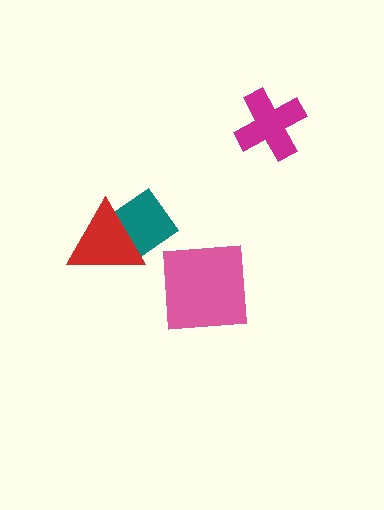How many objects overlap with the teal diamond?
1 object overlaps with the teal diamond.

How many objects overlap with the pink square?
0 objects overlap with the pink square.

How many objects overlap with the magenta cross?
0 objects overlap with the magenta cross.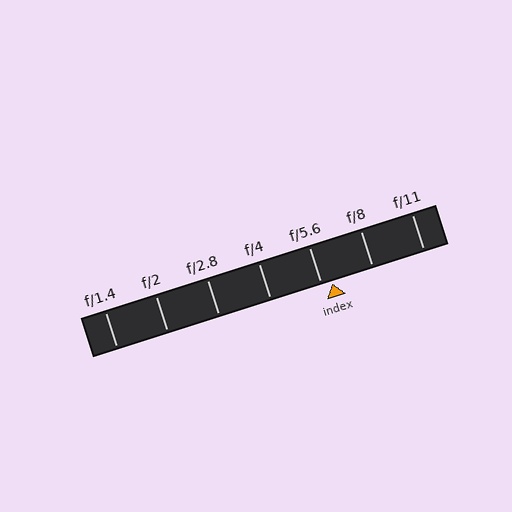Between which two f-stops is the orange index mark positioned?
The index mark is between f/5.6 and f/8.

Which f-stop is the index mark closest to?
The index mark is closest to f/5.6.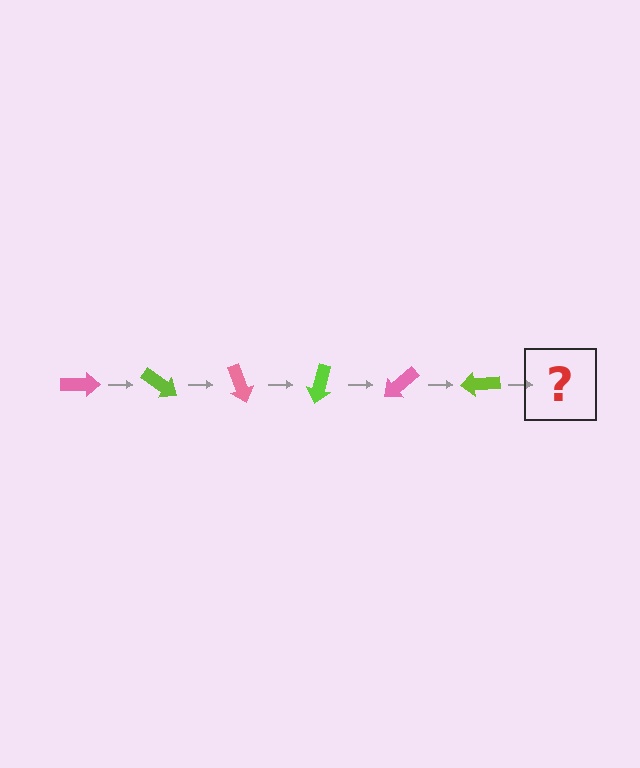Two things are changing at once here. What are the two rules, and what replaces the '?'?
The two rules are that it rotates 35 degrees each step and the color cycles through pink and lime. The '?' should be a pink arrow, rotated 210 degrees from the start.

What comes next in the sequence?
The next element should be a pink arrow, rotated 210 degrees from the start.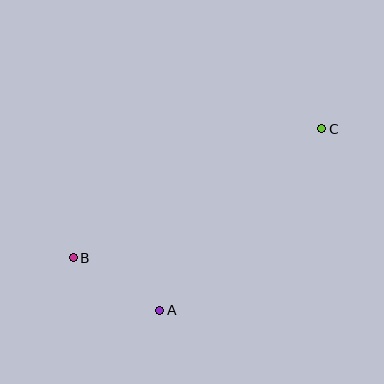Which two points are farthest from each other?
Points B and C are farthest from each other.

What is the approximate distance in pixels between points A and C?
The distance between A and C is approximately 243 pixels.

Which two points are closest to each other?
Points A and B are closest to each other.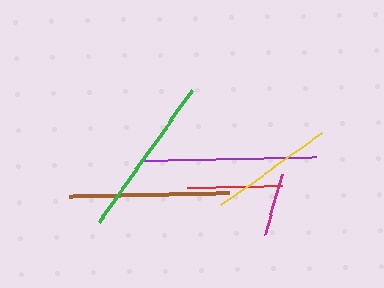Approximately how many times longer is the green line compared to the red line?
The green line is approximately 1.7 times the length of the red line.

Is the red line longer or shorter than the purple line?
The purple line is longer than the red line.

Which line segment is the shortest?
The magenta line is the shortest at approximately 62 pixels.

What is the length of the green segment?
The green segment is approximately 161 pixels long.